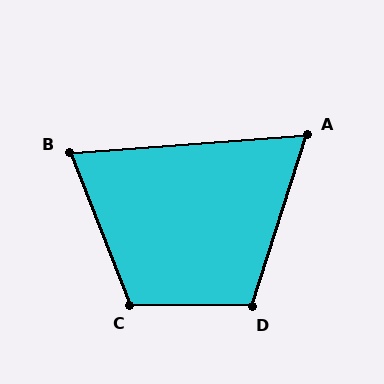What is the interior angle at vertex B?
Approximately 73 degrees (acute).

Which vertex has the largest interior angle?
C, at approximately 112 degrees.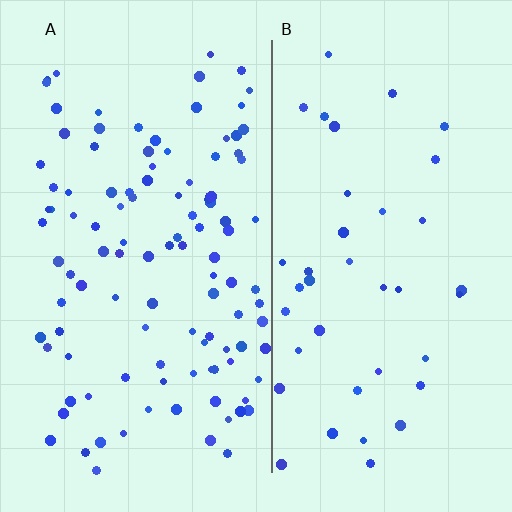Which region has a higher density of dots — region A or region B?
A (the left).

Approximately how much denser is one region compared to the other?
Approximately 2.8× — region A over region B.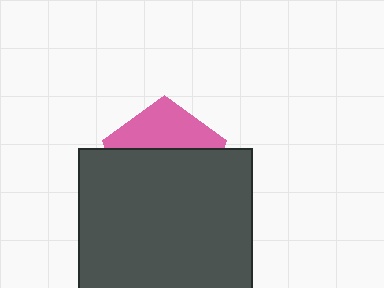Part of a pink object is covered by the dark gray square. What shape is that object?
It is a pentagon.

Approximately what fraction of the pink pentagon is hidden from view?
Roughly 64% of the pink pentagon is hidden behind the dark gray square.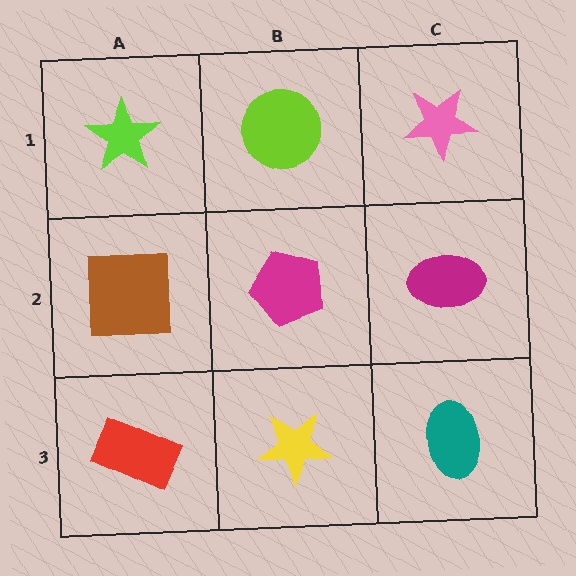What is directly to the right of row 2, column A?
A magenta pentagon.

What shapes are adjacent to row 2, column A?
A lime star (row 1, column A), a red rectangle (row 3, column A), a magenta pentagon (row 2, column B).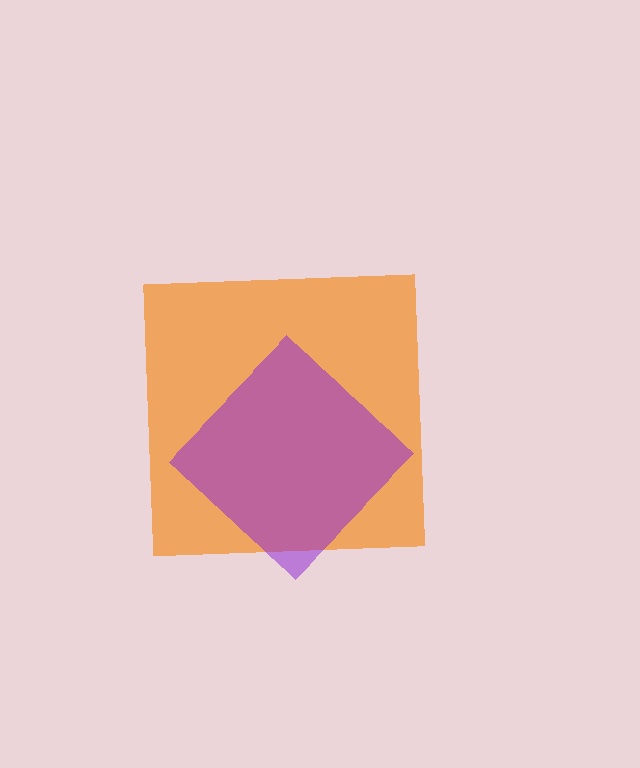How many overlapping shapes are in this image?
There are 2 overlapping shapes in the image.